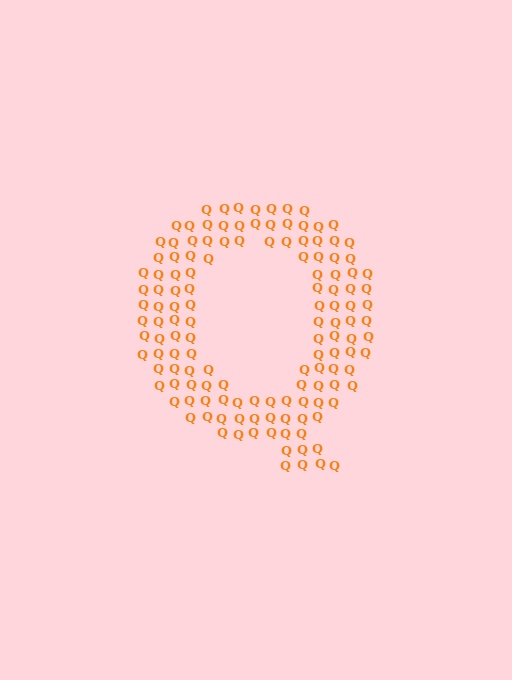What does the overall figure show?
The overall figure shows the letter Q.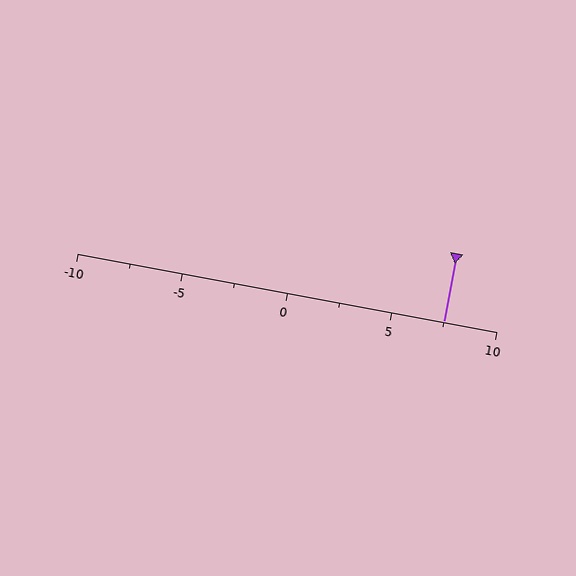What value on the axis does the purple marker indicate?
The marker indicates approximately 7.5.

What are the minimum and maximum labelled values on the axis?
The axis runs from -10 to 10.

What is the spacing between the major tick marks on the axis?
The major ticks are spaced 5 apart.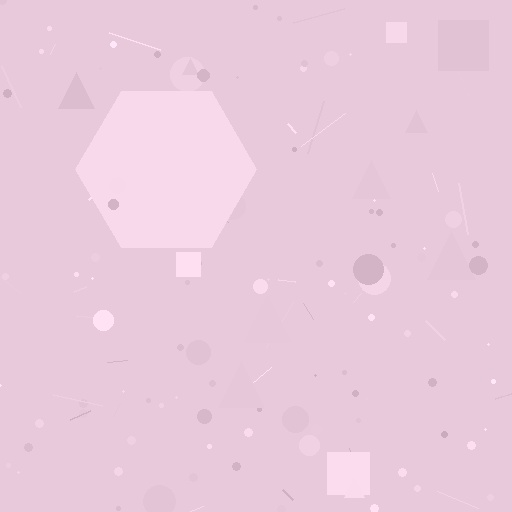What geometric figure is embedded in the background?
A hexagon is embedded in the background.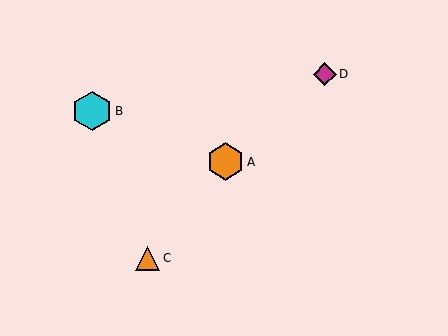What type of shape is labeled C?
Shape C is an orange triangle.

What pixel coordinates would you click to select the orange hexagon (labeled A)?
Click at (225, 162) to select the orange hexagon A.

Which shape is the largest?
The cyan hexagon (labeled B) is the largest.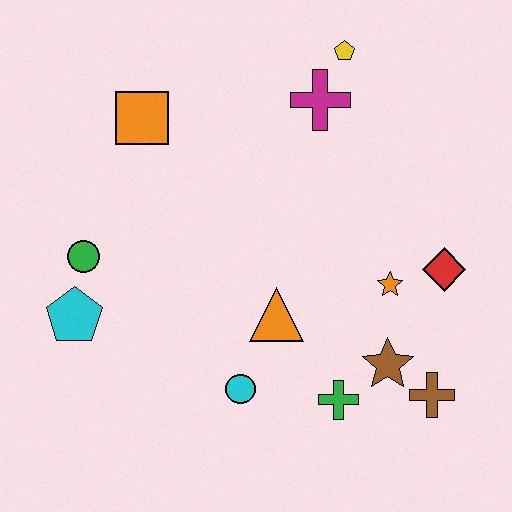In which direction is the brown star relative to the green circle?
The brown star is to the right of the green circle.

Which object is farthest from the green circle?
The brown cross is farthest from the green circle.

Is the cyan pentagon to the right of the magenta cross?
No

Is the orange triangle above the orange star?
No